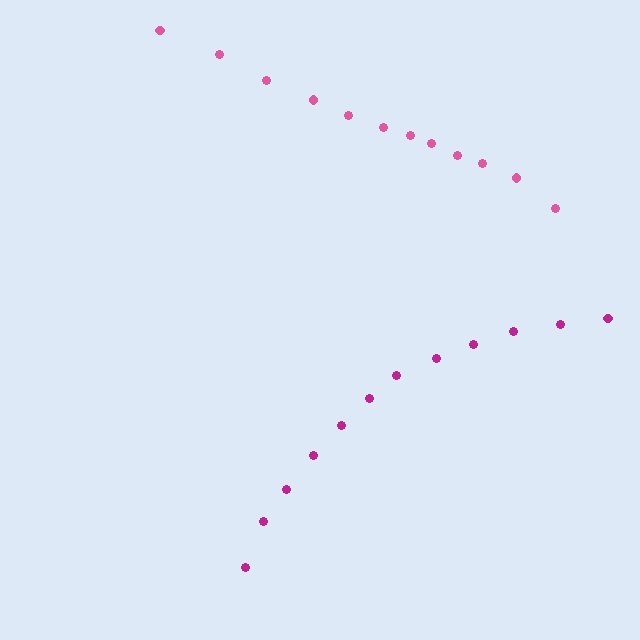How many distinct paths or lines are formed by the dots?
There are 2 distinct paths.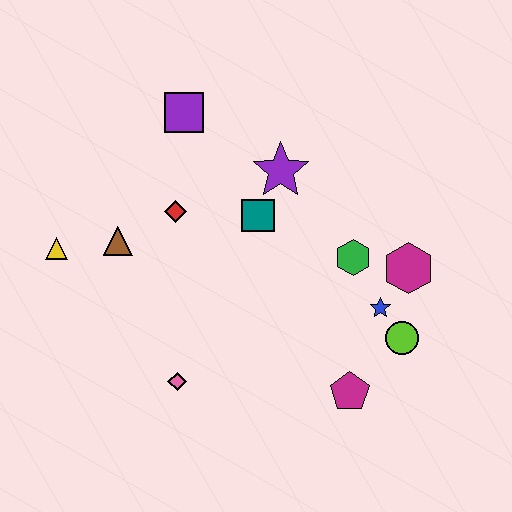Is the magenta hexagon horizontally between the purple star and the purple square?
No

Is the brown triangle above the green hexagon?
Yes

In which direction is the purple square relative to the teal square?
The purple square is above the teal square.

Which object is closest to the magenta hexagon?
The blue star is closest to the magenta hexagon.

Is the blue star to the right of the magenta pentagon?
Yes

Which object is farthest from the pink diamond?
The purple square is farthest from the pink diamond.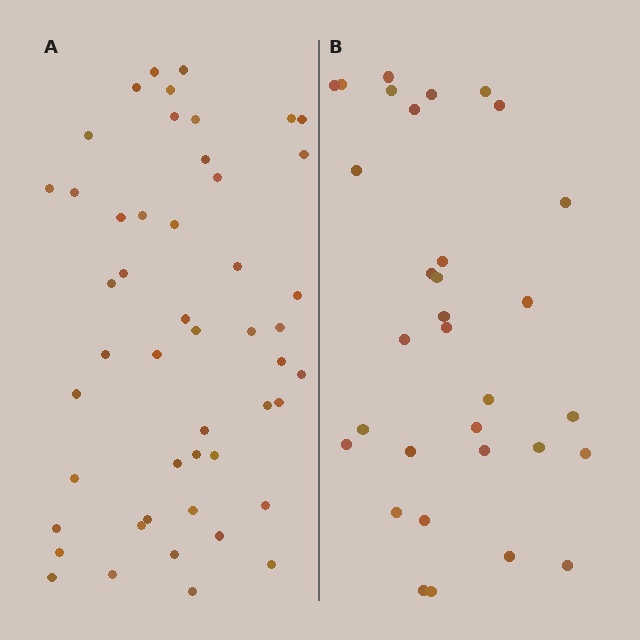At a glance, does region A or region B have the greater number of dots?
Region A (the left region) has more dots.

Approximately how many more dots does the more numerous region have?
Region A has approximately 15 more dots than region B.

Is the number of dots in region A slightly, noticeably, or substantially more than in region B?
Region A has substantially more. The ratio is roughly 1.5 to 1.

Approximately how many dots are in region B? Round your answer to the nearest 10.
About 30 dots. (The exact count is 32, which rounds to 30.)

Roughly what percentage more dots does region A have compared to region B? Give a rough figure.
About 55% more.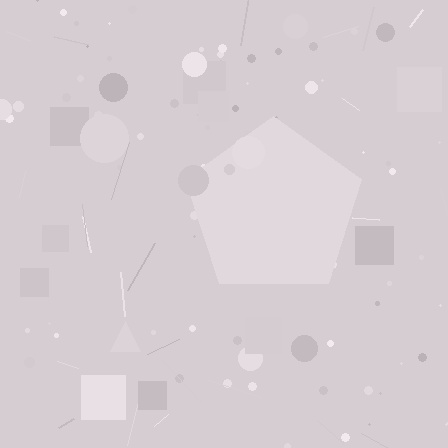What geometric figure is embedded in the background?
A pentagon is embedded in the background.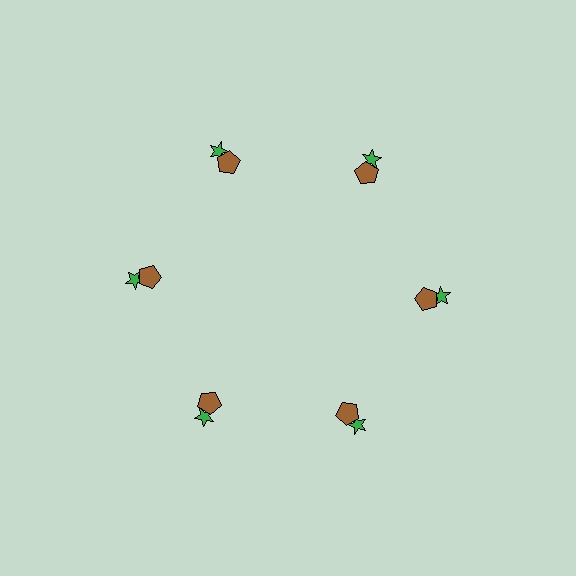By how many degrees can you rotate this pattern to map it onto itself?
The pattern maps onto itself every 60 degrees of rotation.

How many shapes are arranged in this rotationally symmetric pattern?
There are 12 shapes, arranged in 6 groups of 2.